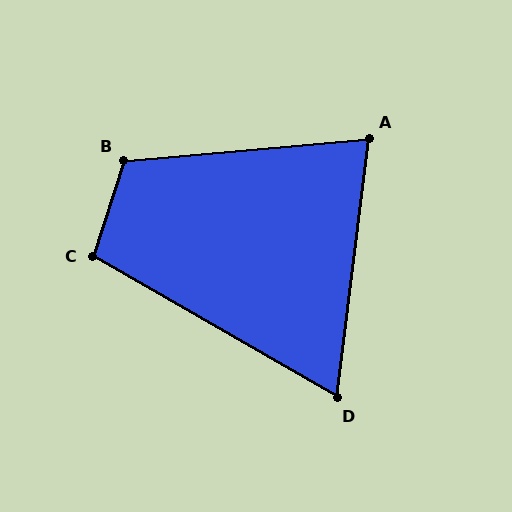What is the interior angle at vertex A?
Approximately 78 degrees (acute).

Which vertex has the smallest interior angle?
D, at approximately 67 degrees.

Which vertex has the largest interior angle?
B, at approximately 113 degrees.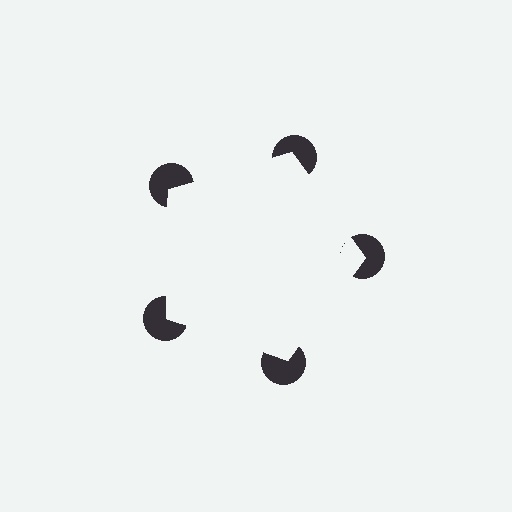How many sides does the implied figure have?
5 sides.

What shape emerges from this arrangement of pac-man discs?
An illusory pentagon — its edges are inferred from the aligned wedge cuts in the pac-man discs, not physically drawn.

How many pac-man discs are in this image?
There are 5 — one at each vertex of the illusory pentagon.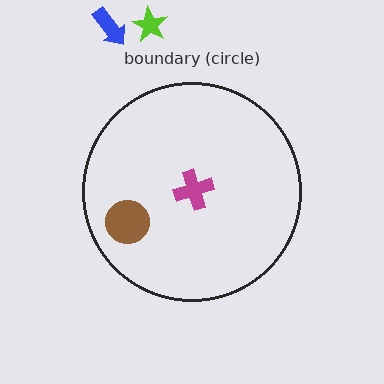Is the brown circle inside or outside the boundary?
Inside.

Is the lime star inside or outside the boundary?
Outside.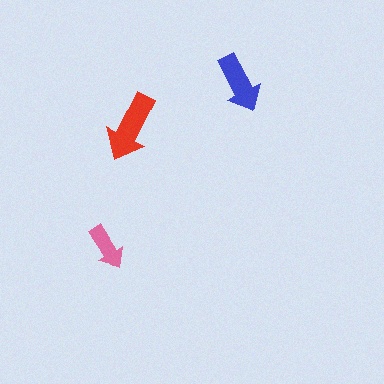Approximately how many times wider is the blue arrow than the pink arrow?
About 1.5 times wider.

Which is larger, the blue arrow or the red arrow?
The red one.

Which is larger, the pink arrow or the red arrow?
The red one.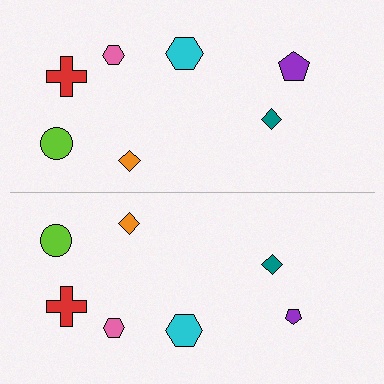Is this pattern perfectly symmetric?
No, the pattern is not perfectly symmetric. The purple pentagon on the bottom side has a different size than its mirror counterpart.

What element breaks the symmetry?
The purple pentagon on the bottom side has a different size than its mirror counterpart.